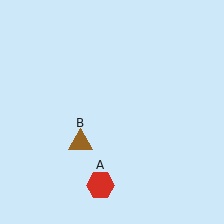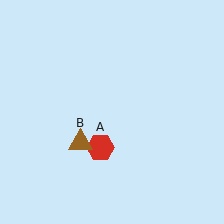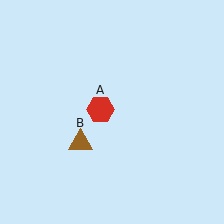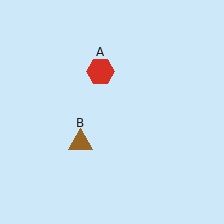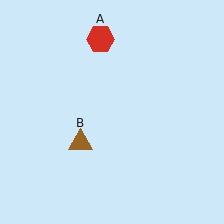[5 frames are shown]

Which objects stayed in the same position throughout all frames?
Brown triangle (object B) remained stationary.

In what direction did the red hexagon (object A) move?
The red hexagon (object A) moved up.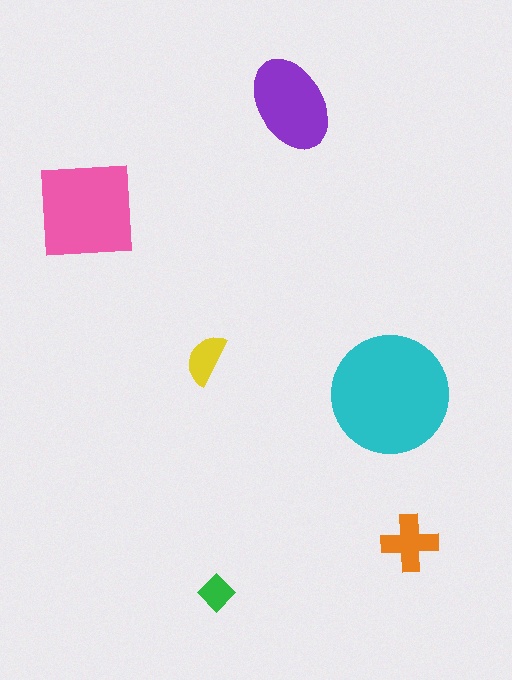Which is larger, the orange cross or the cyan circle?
The cyan circle.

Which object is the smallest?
The green diamond.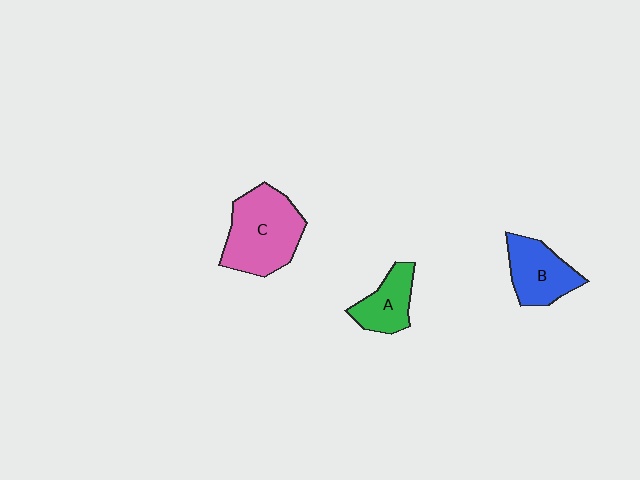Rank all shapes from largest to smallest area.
From largest to smallest: C (pink), B (blue), A (green).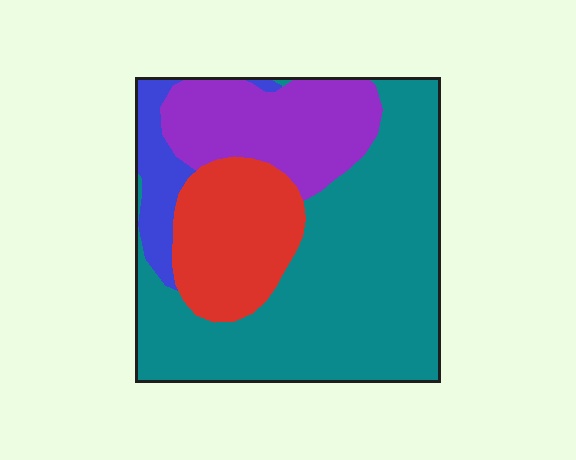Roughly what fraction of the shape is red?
Red covers 18% of the shape.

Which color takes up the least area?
Blue, at roughly 10%.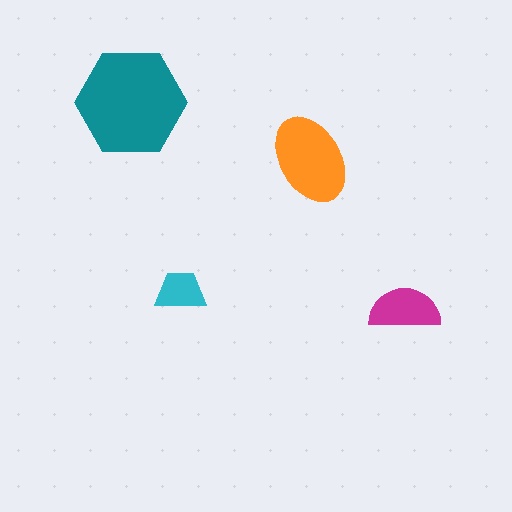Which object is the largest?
The teal hexagon.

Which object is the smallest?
The cyan trapezoid.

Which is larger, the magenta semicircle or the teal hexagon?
The teal hexagon.